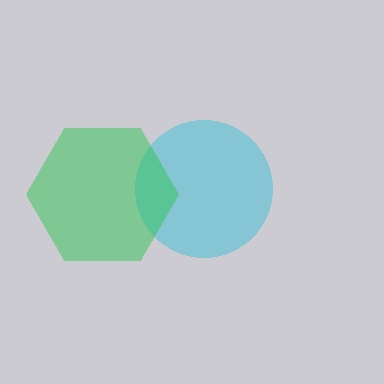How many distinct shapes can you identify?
There are 2 distinct shapes: a cyan circle, a green hexagon.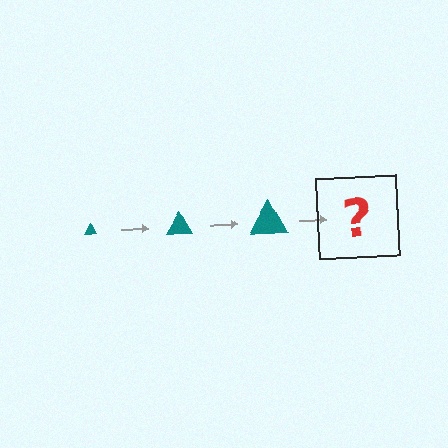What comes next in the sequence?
The next element should be a teal triangle, larger than the previous one.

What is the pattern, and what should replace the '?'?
The pattern is that the triangle gets progressively larger each step. The '?' should be a teal triangle, larger than the previous one.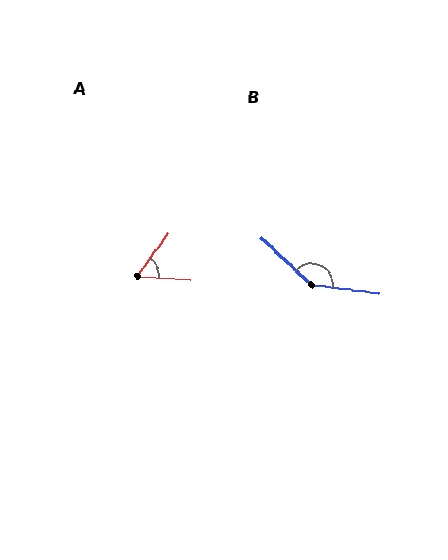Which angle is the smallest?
A, at approximately 58 degrees.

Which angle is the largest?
B, at approximately 145 degrees.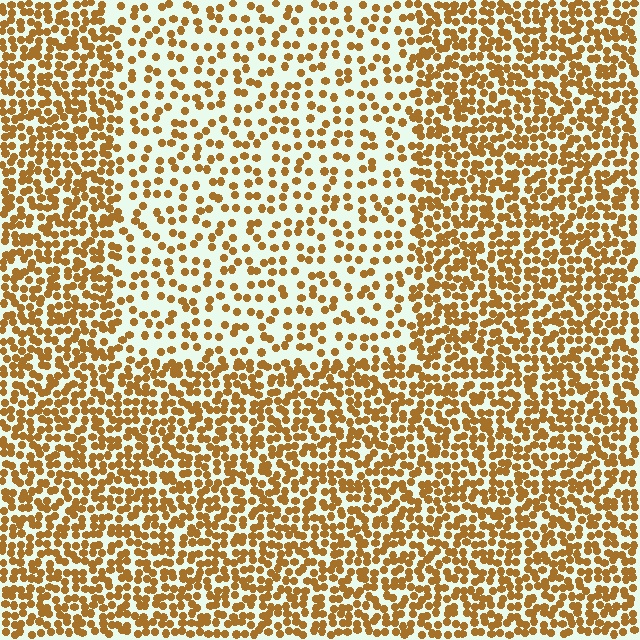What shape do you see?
I see a rectangle.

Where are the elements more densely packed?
The elements are more densely packed outside the rectangle boundary.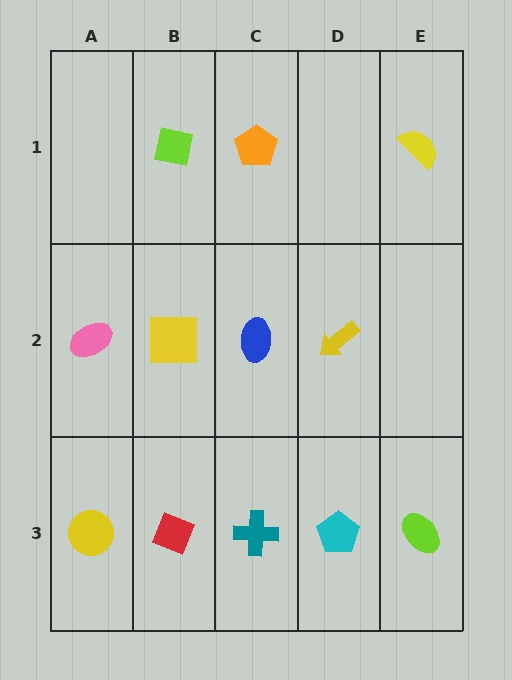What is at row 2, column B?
A yellow square.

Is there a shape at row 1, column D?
No, that cell is empty.